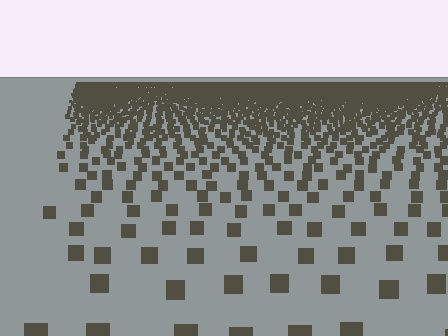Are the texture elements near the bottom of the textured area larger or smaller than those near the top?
Larger. Near the bottom, elements are closer to the viewer and appear at a bigger on-screen size.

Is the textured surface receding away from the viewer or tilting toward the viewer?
The surface is receding away from the viewer. Texture elements get smaller and denser toward the top.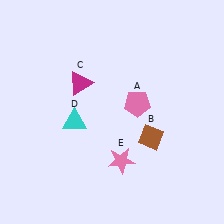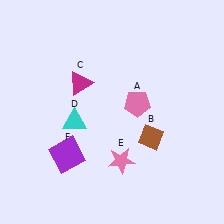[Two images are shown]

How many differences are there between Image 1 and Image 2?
There is 1 difference between the two images.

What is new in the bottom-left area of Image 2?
A purple square (F) was added in the bottom-left area of Image 2.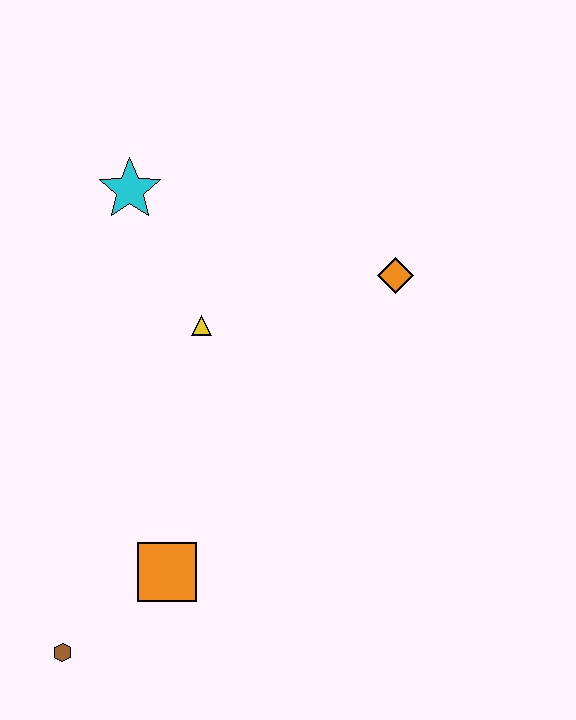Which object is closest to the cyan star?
The yellow triangle is closest to the cyan star.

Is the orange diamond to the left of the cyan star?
No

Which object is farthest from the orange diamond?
The brown hexagon is farthest from the orange diamond.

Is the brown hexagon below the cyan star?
Yes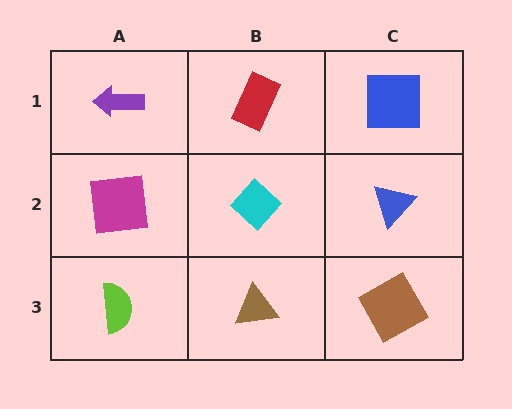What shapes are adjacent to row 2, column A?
A purple arrow (row 1, column A), a lime semicircle (row 3, column A), a cyan diamond (row 2, column B).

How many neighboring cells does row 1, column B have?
3.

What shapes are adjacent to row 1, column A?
A magenta square (row 2, column A), a red rectangle (row 1, column B).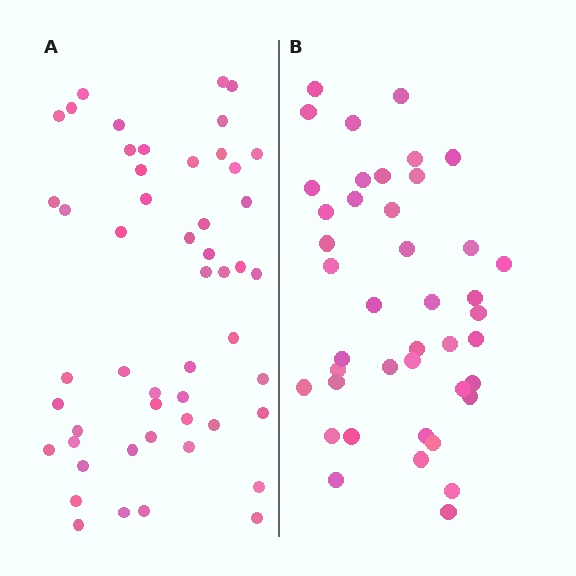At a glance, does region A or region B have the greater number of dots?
Region A (the left region) has more dots.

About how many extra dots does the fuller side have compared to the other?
Region A has roughly 8 or so more dots than region B.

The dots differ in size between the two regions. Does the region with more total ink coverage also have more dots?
No. Region B has more total ink coverage because its dots are larger, but region A actually contains more individual dots. Total area can be misleading — the number of items is what matters here.